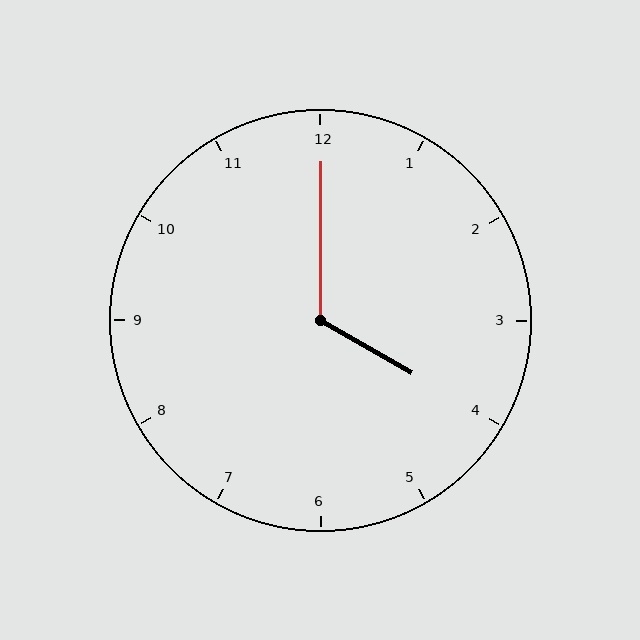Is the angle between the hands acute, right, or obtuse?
It is obtuse.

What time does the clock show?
4:00.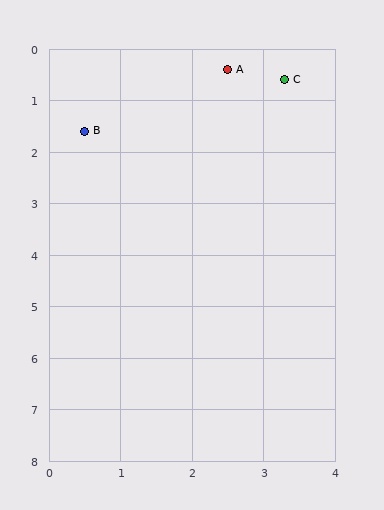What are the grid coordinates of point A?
Point A is at approximately (2.5, 0.4).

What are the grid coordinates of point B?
Point B is at approximately (0.5, 1.6).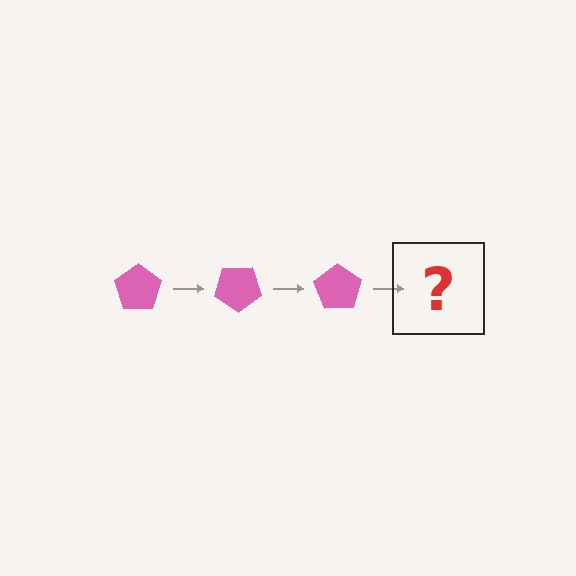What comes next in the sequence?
The next element should be a pink pentagon rotated 105 degrees.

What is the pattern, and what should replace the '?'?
The pattern is that the pentagon rotates 35 degrees each step. The '?' should be a pink pentagon rotated 105 degrees.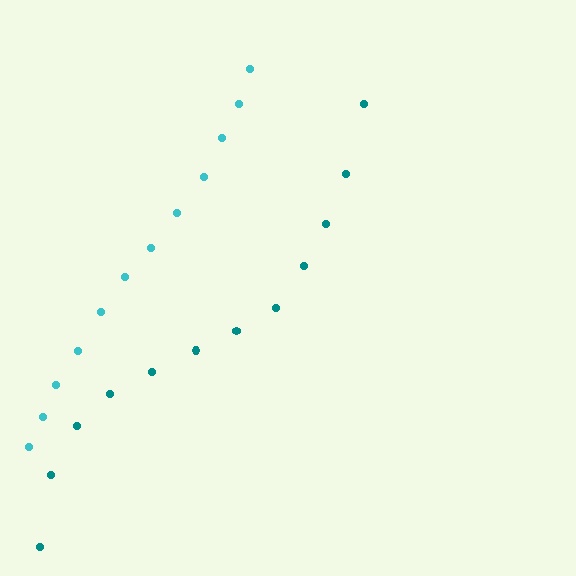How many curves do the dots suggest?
There are 2 distinct paths.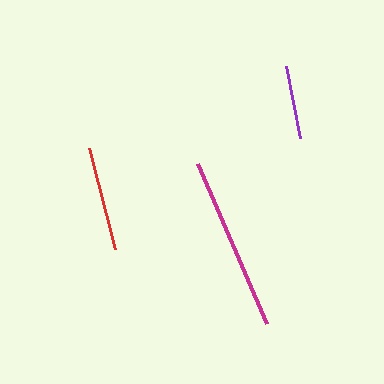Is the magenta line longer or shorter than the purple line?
The magenta line is longer than the purple line.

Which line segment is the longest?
The magenta line is the longest at approximately 173 pixels.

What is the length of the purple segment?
The purple segment is approximately 73 pixels long.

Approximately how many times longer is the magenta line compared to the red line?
The magenta line is approximately 1.7 times the length of the red line.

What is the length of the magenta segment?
The magenta segment is approximately 173 pixels long.